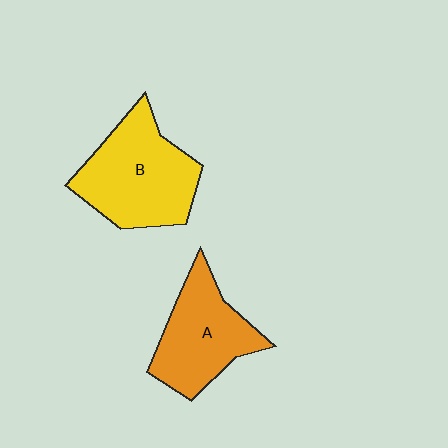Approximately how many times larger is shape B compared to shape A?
Approximately 1.2 times.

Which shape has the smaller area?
Shape A (orange).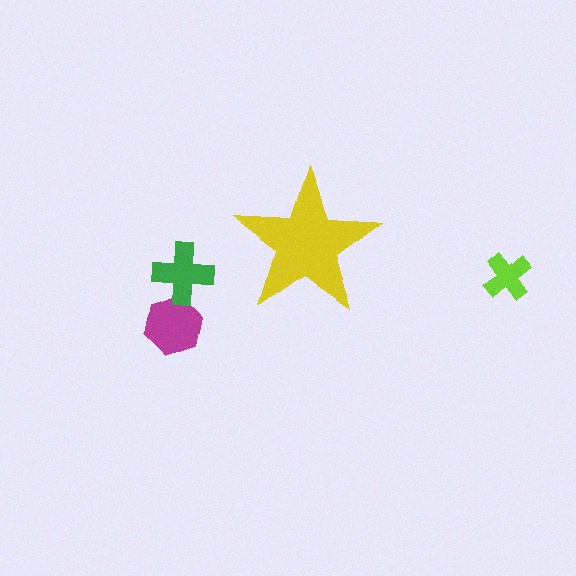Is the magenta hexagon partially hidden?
No, the magenta hexagon is fully visible.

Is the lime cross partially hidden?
No, the lime cross is fully visible.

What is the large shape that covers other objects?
A yellow star.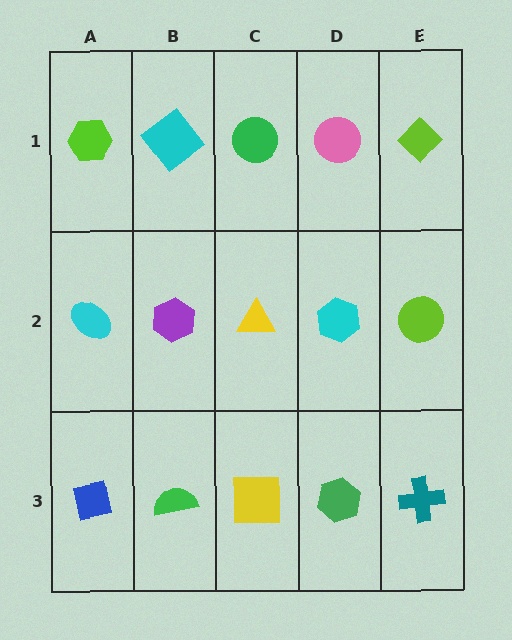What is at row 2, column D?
A cyan hexagon.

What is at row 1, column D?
A pink circle.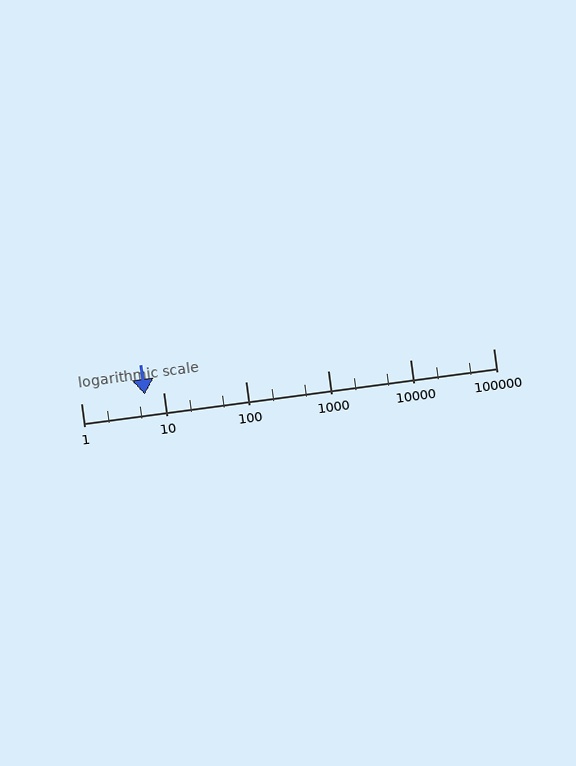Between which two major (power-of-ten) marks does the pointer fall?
The pointer is between 1 and 10.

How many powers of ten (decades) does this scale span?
The scale spans 5 decades, from 1 to 100000.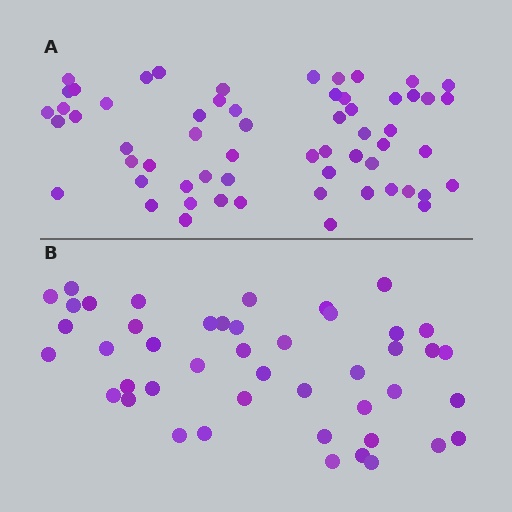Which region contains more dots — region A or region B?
Region A (the top region) has more dots.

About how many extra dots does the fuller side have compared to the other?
Region A has approximately 15 more dots than region B.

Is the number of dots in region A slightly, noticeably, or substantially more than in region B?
Region A has noticeably more, but not dramatically so. The ratio is roughly 1.3 to 1.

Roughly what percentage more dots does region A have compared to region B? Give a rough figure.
About 35% more.